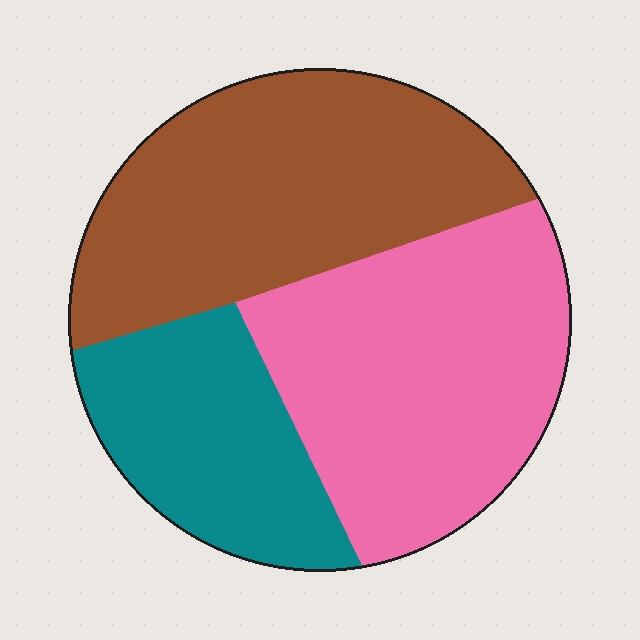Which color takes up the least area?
Teal, at roughly 20%.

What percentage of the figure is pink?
Pink takes up about two fifths (2/5) of the figure.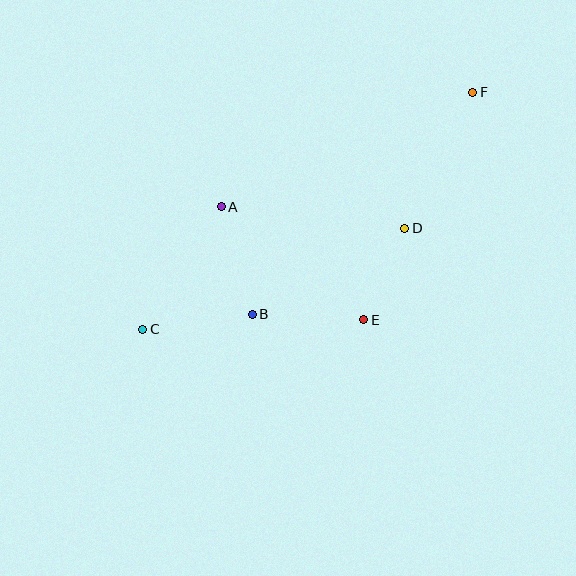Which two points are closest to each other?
Points D and E are closest to each other.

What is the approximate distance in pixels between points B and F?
The distance between B and F is approximately 313 pixels.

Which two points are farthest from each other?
Points C and F are farthest from each other.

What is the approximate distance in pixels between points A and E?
The distance between A and E is approximately 182 pixels.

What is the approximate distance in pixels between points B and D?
The distance between B and D is approximately 175 pixels.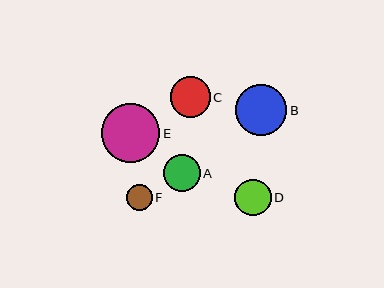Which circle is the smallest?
Circle F is the smallest with a size of approximately 26 pixels.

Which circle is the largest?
Circle E is the largest with a size of approximately 58 pixels.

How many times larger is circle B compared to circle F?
Circle B is approximately 2.0 times the size of circle F.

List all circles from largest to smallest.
From largest to smallest: E, B, C, A, D, F.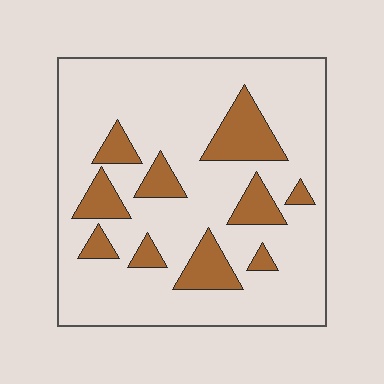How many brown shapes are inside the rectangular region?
10.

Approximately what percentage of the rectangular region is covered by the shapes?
Approximately 20%.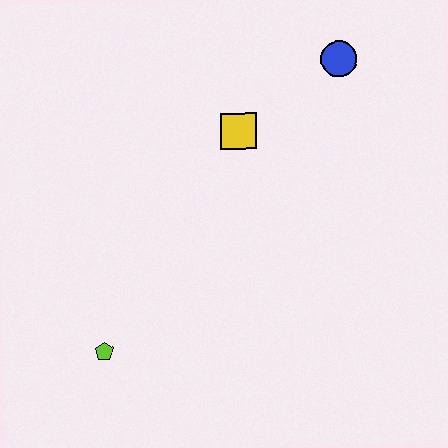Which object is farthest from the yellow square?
The lime pentagon is farthest from the yellow square.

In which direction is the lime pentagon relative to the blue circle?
The lime pentagon is below the blue circle.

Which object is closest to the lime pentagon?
The yellow square is closest to the lime pentagon.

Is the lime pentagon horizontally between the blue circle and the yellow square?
No